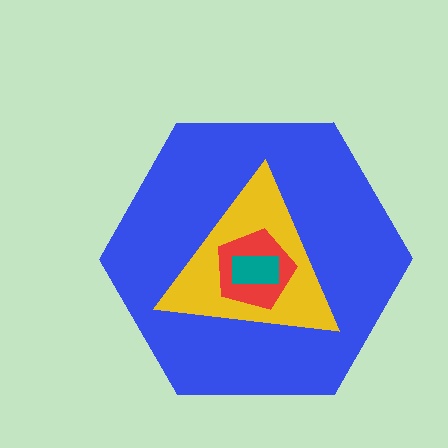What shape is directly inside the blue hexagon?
The yellow triangle.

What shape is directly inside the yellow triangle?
The red pentagon.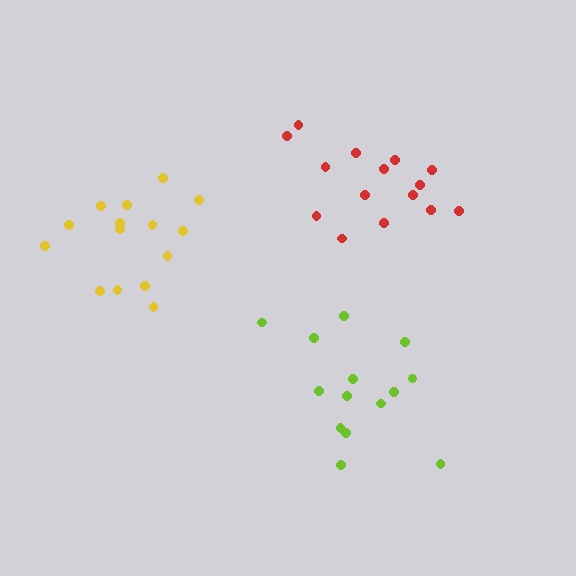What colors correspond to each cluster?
The clusters are colored: yellow, lime, red.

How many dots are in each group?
Group 1: 15 dots, Group 2: 14 dots, Group 3: 15 dots (44 total).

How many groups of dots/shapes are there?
There are 3 groups.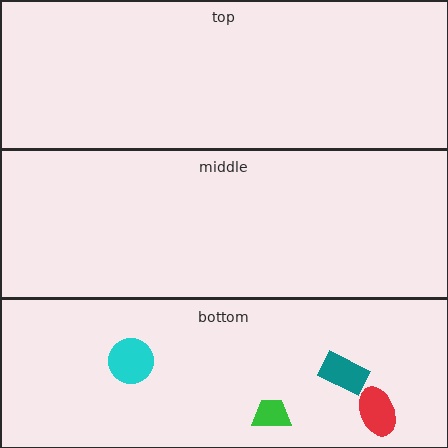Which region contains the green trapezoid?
The bottom region.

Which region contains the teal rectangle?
The bottom region.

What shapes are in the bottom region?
The green trapezoid, the cyan circle, the teal rectangle, the red ellipse.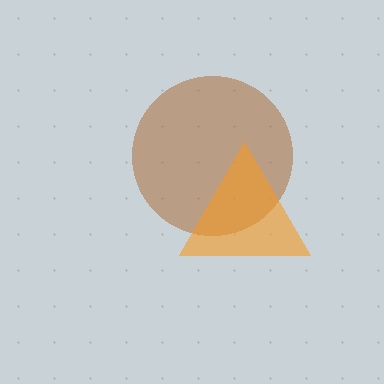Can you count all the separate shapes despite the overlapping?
Yes, there are 2 separate shapes.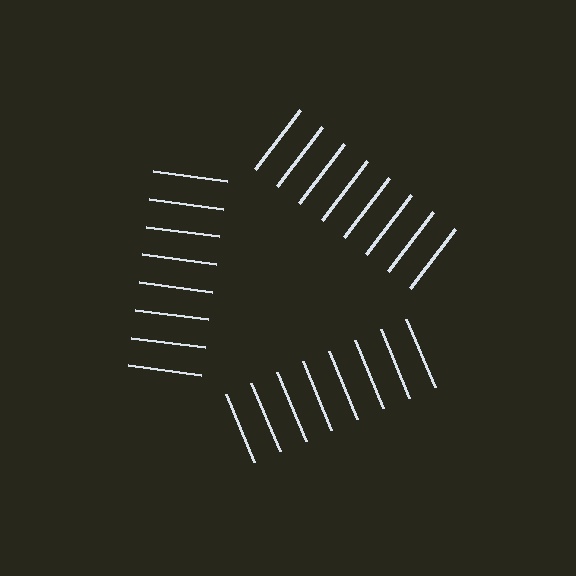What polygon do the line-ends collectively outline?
An illusory triangle — the line segments terminate on its edges but no continuous stroke is drawn.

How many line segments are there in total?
24 — 8 along each of the 3 edges.